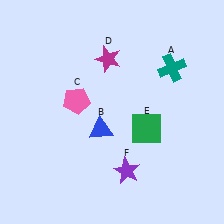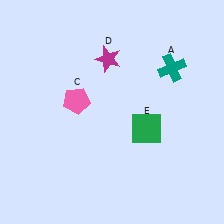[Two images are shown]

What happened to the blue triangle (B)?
The blue triangle (B) was removed in Image 2. It was in the bottom-left area of Image 1.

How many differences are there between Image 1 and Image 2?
There are 2 differences between the two images.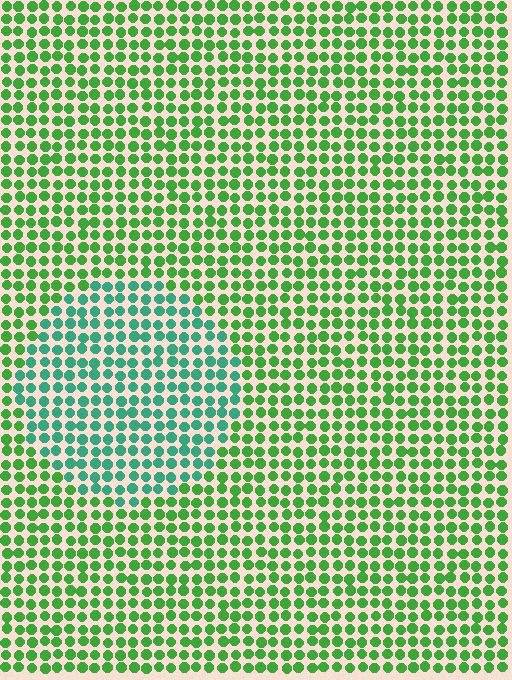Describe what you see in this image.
The image is filled with small green elements in a uniform arrangement. A circle-shaped region is visible where the elements are tinted to a slightly different hue, forming a subtle color boundary.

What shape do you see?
I see a circle.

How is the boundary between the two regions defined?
The boundary is defined purely by a slight shift in hue (about 41 degrees). Spacing, size, and orientation are identical on both sides.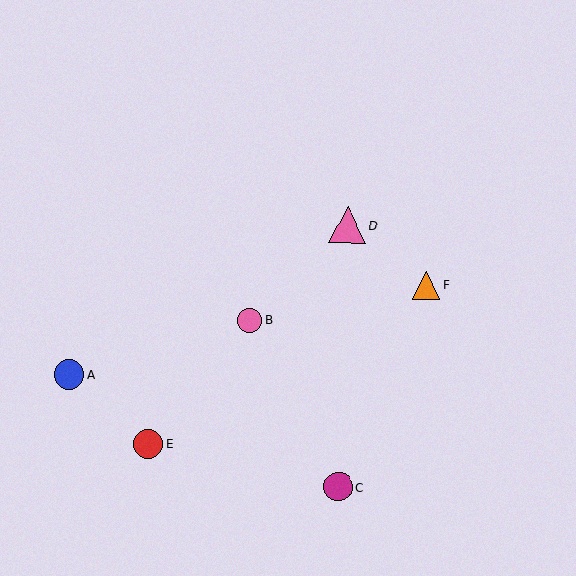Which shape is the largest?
The pink triangle (labeled D) is the largest.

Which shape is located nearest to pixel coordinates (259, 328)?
The pink circle (labeled B) at (250, 320) is nearest to that location.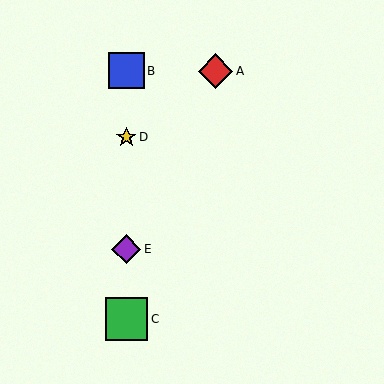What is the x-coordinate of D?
Object D is at x≈126.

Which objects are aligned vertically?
Objects B, C, D, E are aligned vertically.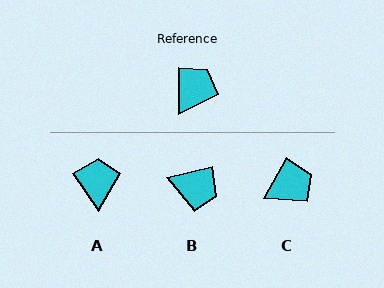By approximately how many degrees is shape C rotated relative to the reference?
Approximately 30 degrees clockwise.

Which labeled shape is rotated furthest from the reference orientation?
B, about 77 degrees away.